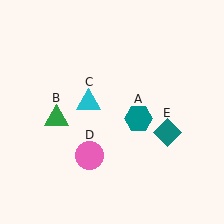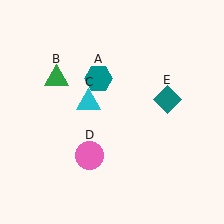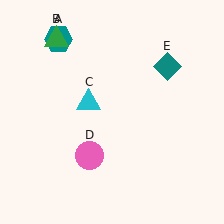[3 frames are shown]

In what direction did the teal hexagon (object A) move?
The teal hexagon (object A) moved up and to the left.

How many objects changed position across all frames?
3 objects changed position: teal hexagon (object A), green triangle (object B), teal diamond (object E).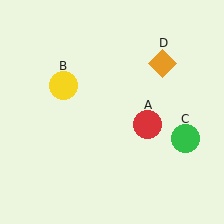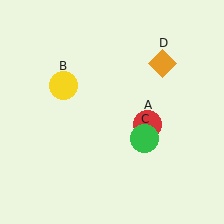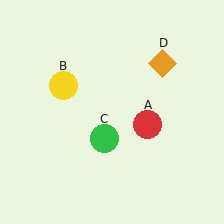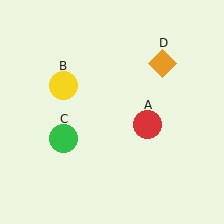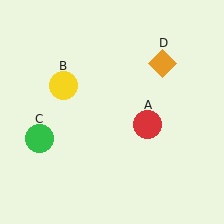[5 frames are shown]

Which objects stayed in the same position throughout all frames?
Red circle (object A) and yellow circle (object B) and orange diamond (object D) remained stationary.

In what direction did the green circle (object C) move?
The green circle (object C) moved left.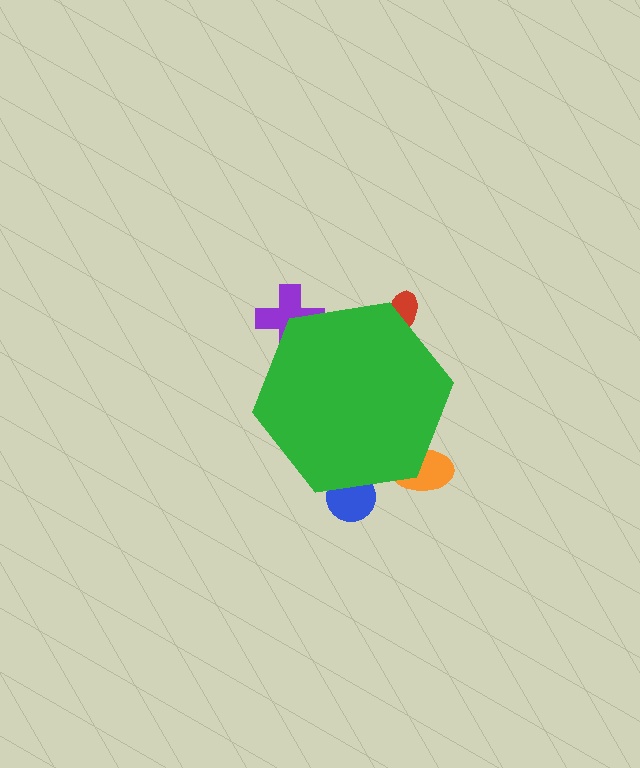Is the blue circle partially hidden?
Yes, the blue circle is partially hidden behind the green hexagon.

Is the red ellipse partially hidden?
Yes, the red ellipse is partially hidden behind the green hexagon.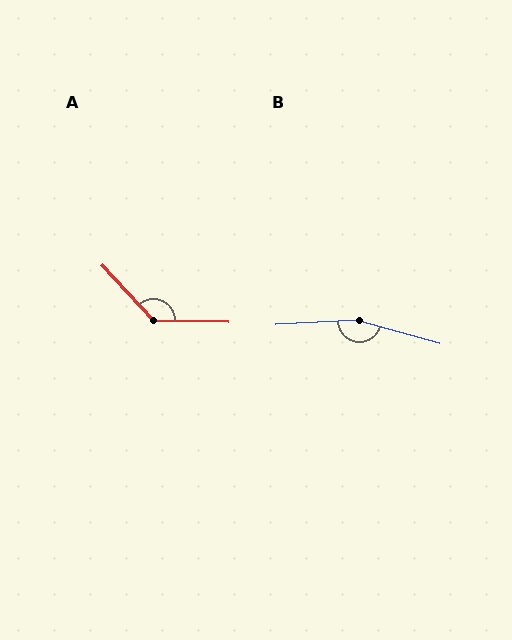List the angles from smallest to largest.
A (134°), B (161°).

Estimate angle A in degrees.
Approximately 134 degrees.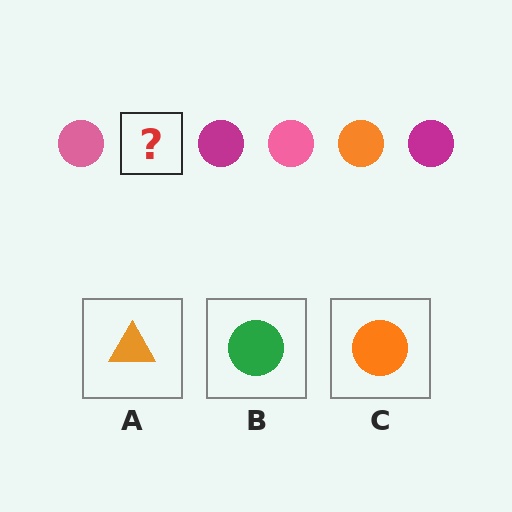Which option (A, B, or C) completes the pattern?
C.